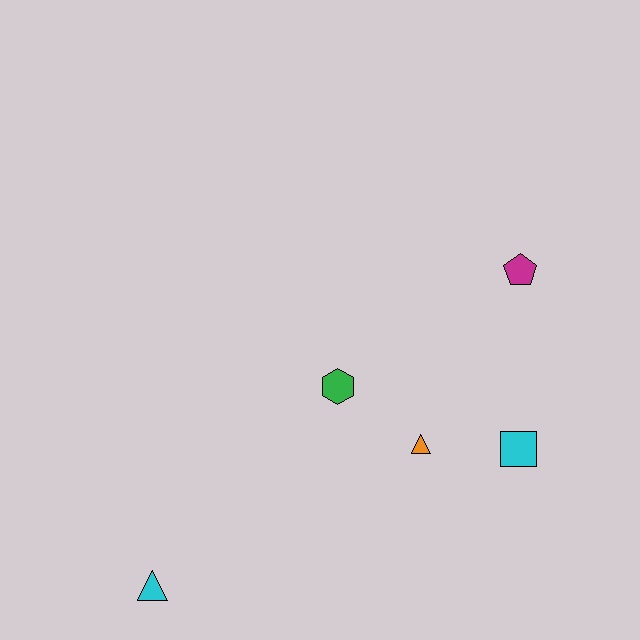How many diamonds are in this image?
There are no diamonds.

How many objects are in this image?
There are 5 objects.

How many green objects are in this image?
There is 1 green object.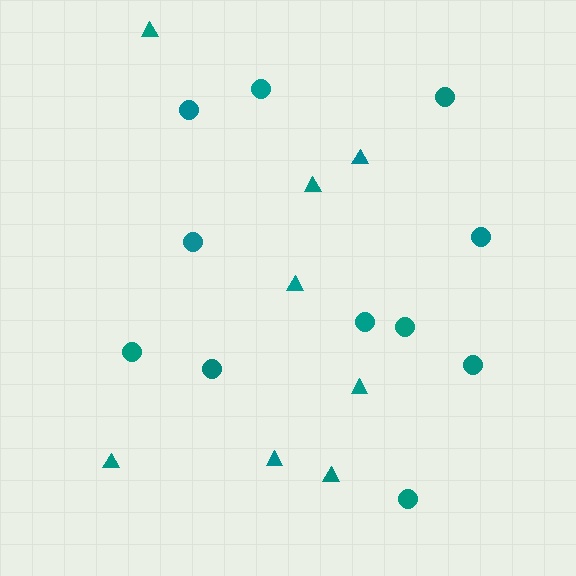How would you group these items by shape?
There are 2 groups: one group of circles (11) and one group of triangles (8).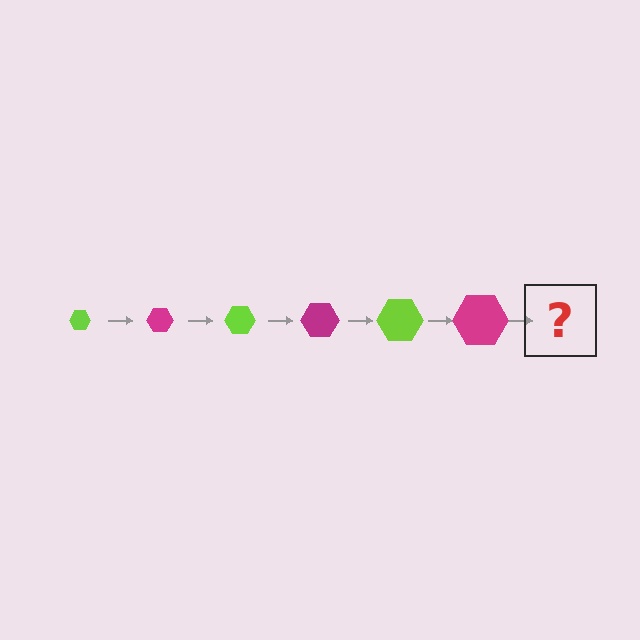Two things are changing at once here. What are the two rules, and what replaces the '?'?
The two rules are that the hexagon grows larger each step and the color cycles through lime and magenta. The '?' should be a lime hexagon, larger than the previous one.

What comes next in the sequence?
The next element should be a lime hexagon, larger than the previous one.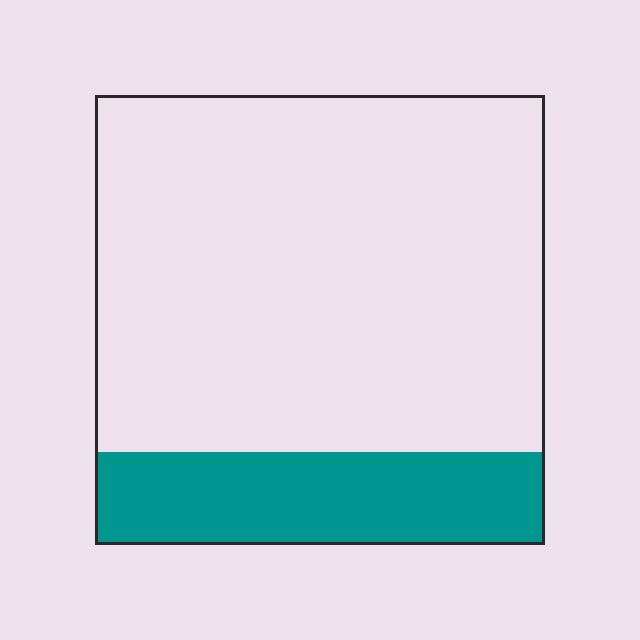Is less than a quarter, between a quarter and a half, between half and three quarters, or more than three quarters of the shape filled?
Less than a quarter.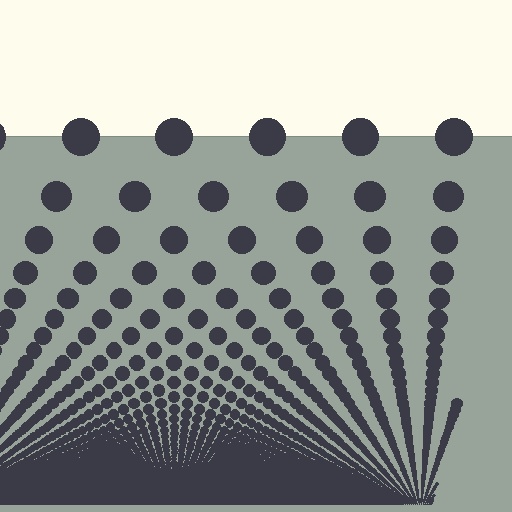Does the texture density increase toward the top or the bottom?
Density increases toward the bottom.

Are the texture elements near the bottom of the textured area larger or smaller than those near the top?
Smaller. The gradient is inverted — elements near the bottom are smaller and denser.